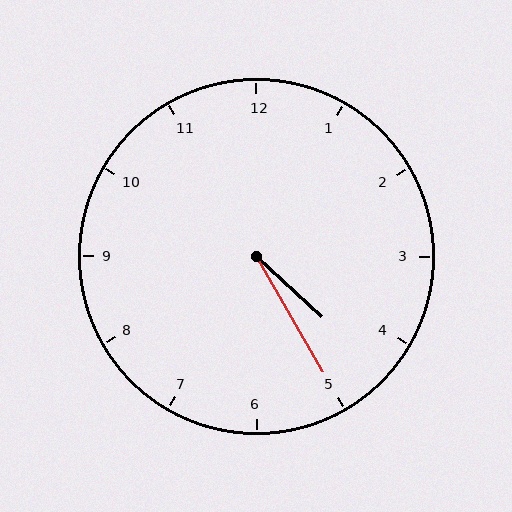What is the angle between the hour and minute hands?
Approximately 18 degrees.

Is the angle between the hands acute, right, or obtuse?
It is acute.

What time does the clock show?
4:25.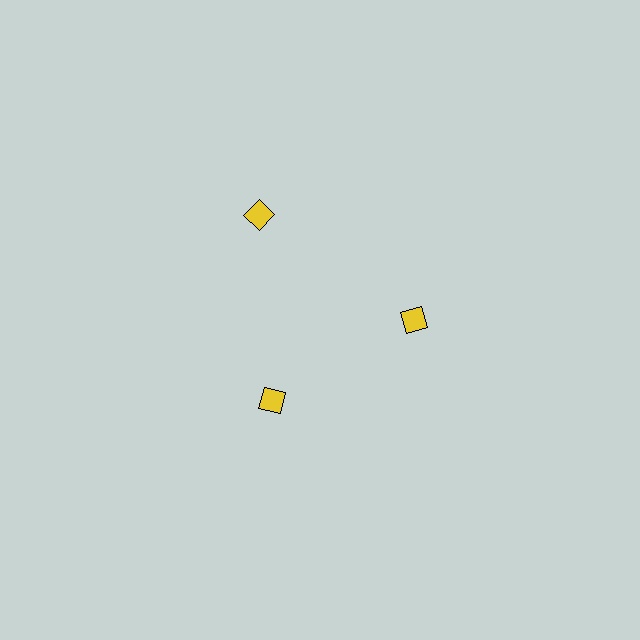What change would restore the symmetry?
The symmetry would be restored by moving it inward, back onto the ring so that all 3 diamonds sit at equal angles and equal distance from the center.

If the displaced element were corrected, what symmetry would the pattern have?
It would have 3-fold rotational symmetry — the pattern would map onto itself every 120 degrees.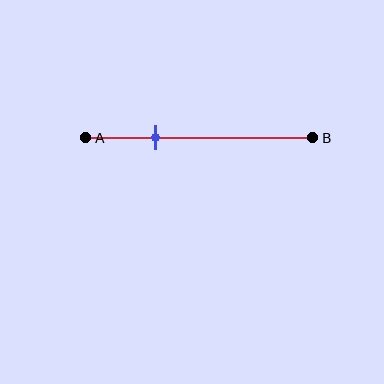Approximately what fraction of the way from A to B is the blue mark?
The blue mark is approximately 30% of the way from A to B.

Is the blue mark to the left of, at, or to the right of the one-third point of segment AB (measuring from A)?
The blue mark is approximately at the one-third point of segment AB.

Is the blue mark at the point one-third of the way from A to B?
Yes, the mark is approximately at the one-third point.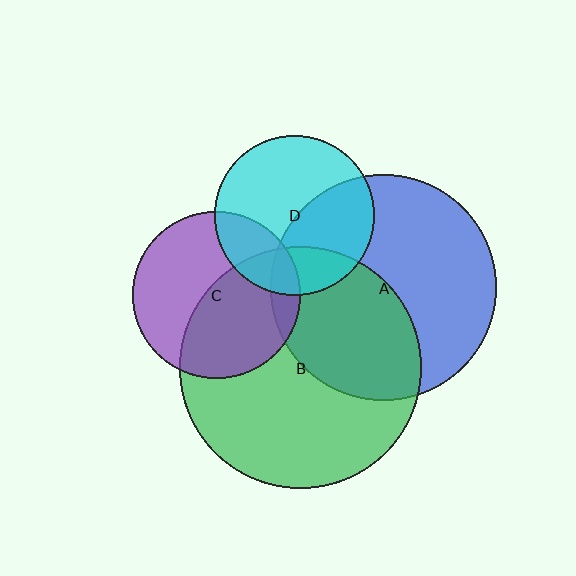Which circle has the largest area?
Circle B (green).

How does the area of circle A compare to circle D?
Approximately 2.0 times.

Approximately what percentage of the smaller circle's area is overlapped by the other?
Approximately 40%.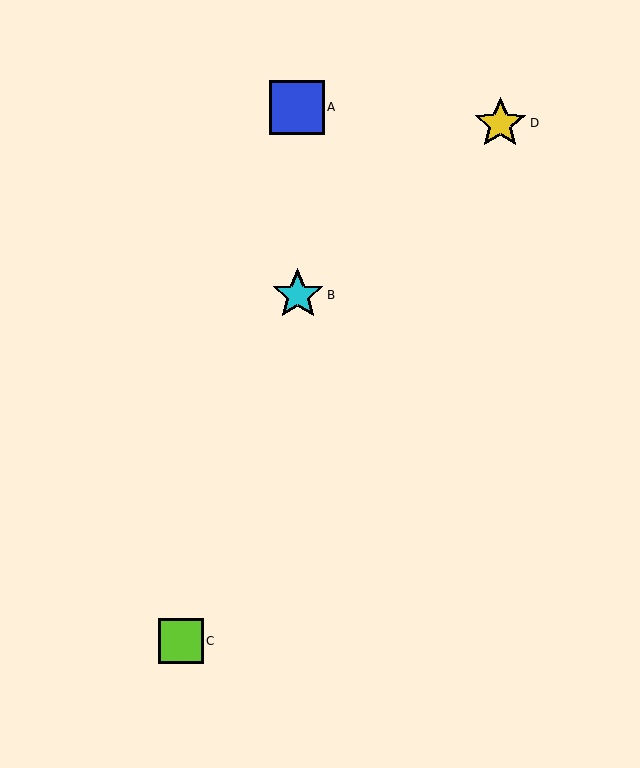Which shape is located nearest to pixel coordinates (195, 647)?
The lime square (labeled C) at (181, 641) is nearest to that location.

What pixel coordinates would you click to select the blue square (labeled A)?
Click at (297, 107) to select the blue square A.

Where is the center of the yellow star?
The center of the yellow star is at (500, 123).